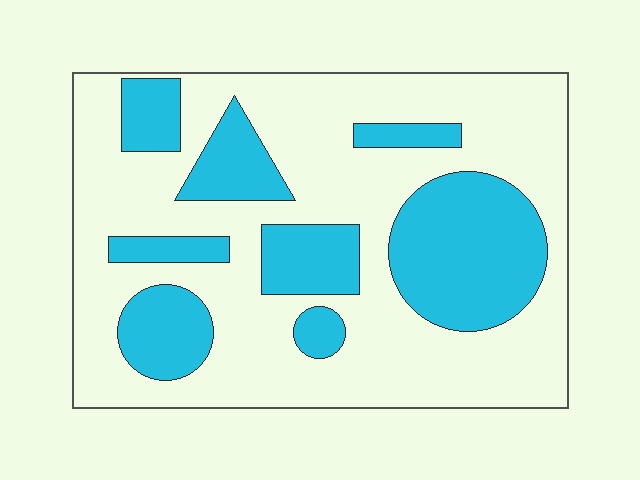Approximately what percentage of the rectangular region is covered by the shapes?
Approximately 30%.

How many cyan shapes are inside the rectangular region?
8.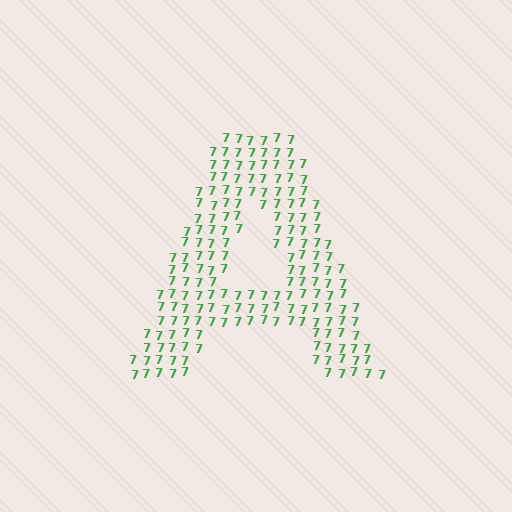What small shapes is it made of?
It is made of small digit 7's.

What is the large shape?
The large shape is the letter A.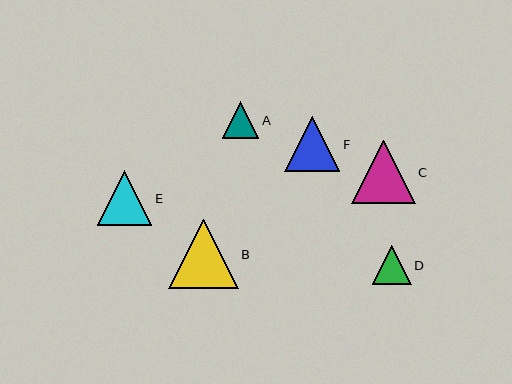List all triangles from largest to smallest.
From largest to smallest: B, C, F, E, D, A.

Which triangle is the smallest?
Triangle A is the smallest with a size of approximately 37 pixels.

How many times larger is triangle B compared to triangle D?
Triangle B is approximately 1.8 times the size of triangle D.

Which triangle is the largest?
Triangle B is the largest with a size of approximately 70 pixels.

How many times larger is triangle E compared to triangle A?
Triangle E is approximately 1.5 times the size of triangle A.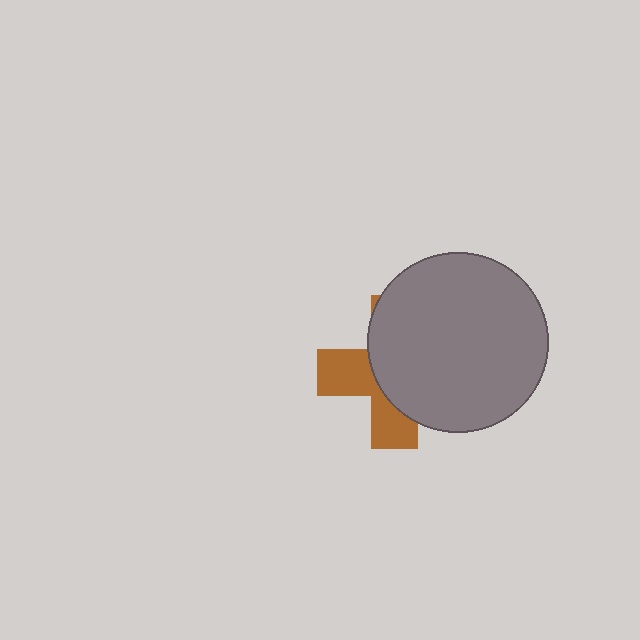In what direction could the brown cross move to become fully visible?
The brown cross could move left. That would shift it out from behind the gray circle entirely.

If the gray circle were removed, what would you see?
You would see the complete brown cross.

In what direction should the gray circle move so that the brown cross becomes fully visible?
The gray circle should move right. That is the shortest direction to clear the overlap and leave the brown cross fully visible.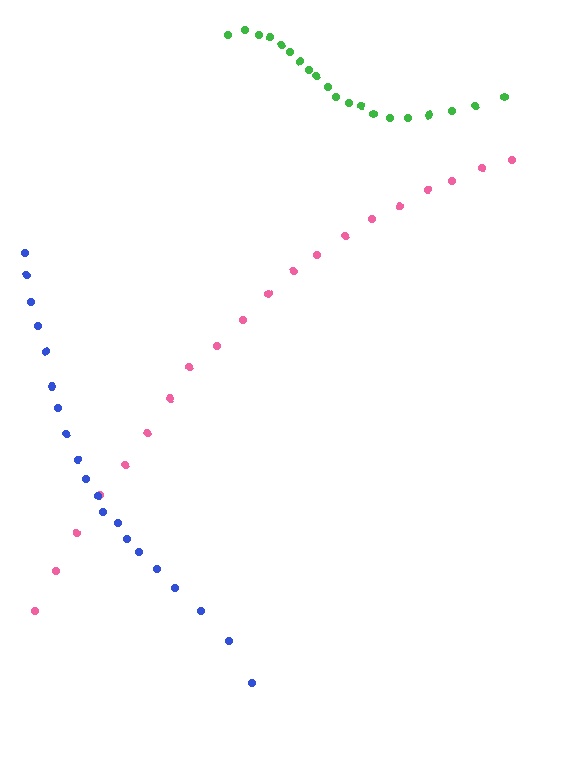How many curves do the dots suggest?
There are 3 distinct paths.